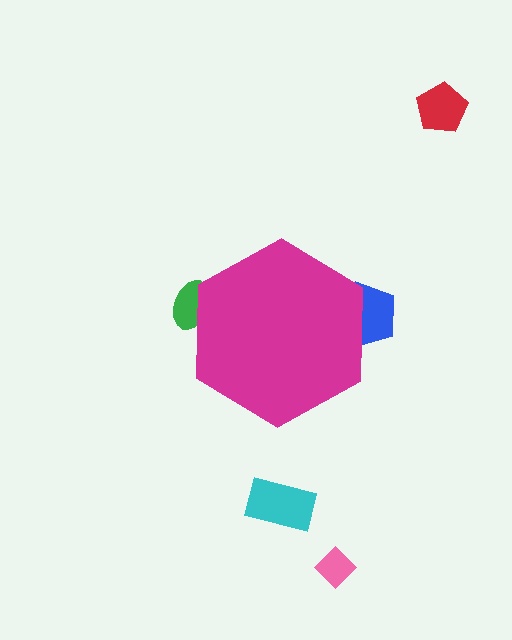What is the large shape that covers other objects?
A magenta hexagon.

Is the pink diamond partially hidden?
No, the pink diamond is fully visible.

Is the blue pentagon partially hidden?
Yes, the blue pentagon is partially hidden behind the magenta hexagon.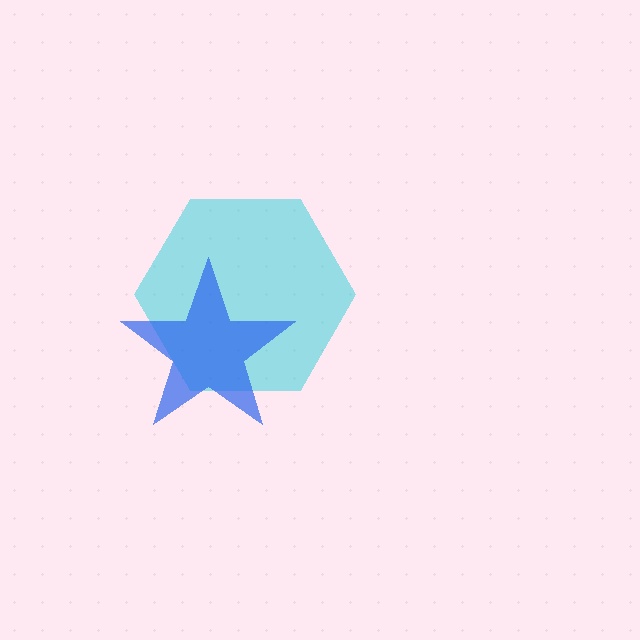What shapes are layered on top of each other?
The layered shapes are: a cyan hexagon, a blue star.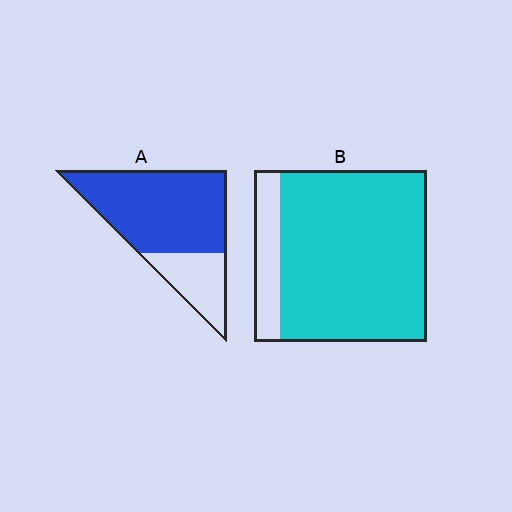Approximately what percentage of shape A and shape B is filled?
A is approximately 75% and B is approximately 85%.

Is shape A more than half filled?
Yes.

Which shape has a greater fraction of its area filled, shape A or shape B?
Shape B.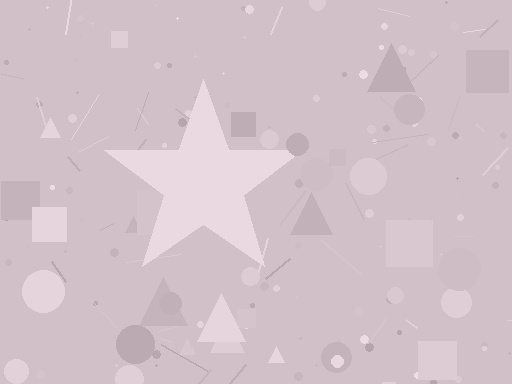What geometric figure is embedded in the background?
A star is embedded in the background.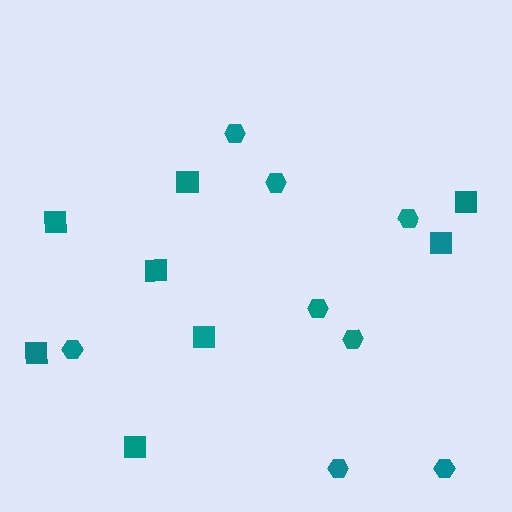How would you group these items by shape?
There are 2 groups: one group of hexagons (8) and one group of squares (8).